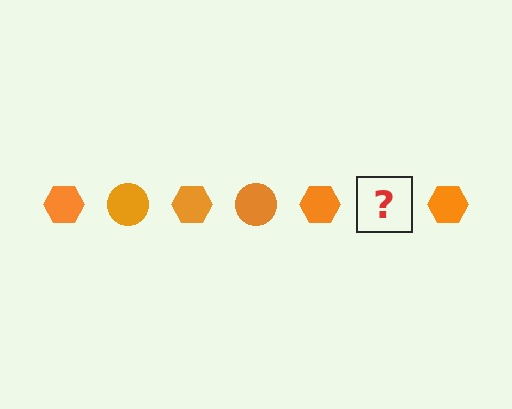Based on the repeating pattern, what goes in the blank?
The blank should be an orange circle.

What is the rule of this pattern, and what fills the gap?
The rule is that the pattern cycles through hexagon, circle shapes in orange. The gap should be filled with an orange circle.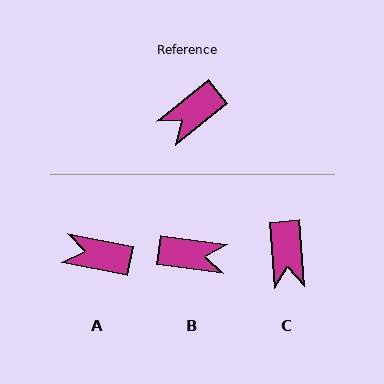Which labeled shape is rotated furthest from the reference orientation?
B, about 133 degrees away.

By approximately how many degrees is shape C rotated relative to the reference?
Approximately 55 degrees counter-clockwise.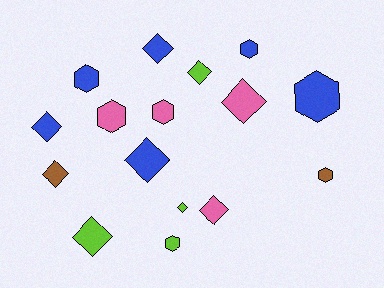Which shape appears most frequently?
Diamond, with 9 objects.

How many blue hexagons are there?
There are 3 blue hexagons.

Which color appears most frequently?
Blue, with 6 objects.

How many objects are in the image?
There are 16 objects.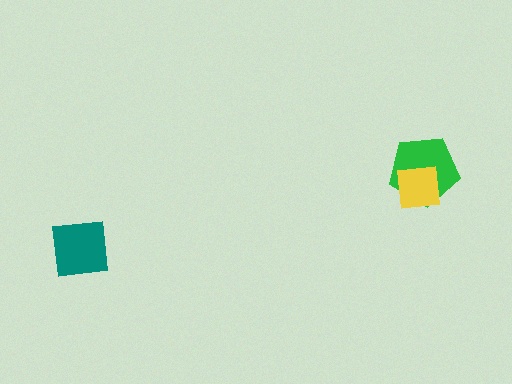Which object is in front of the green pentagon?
The yellow square is in front of the green pentagon.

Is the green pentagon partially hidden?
Yes, it is partially covered by another shape.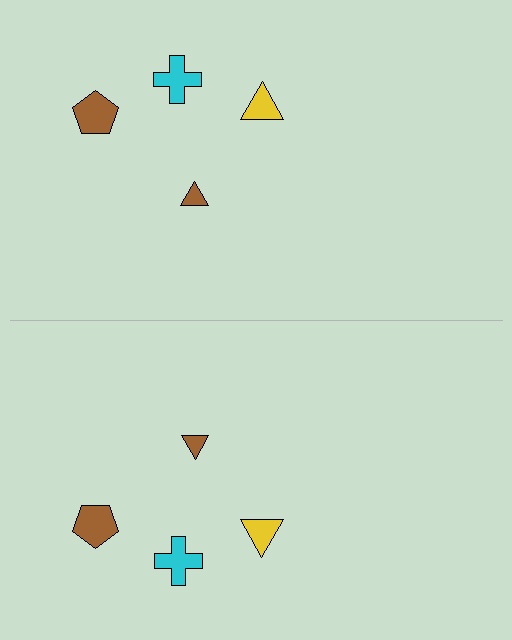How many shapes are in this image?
There are 8 shapes in this image.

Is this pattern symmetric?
Yes, this pattern has bilateral (reflection) symmetry.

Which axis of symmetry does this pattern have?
The pattern has a horizontal axis of symmetry running through the center of the image.